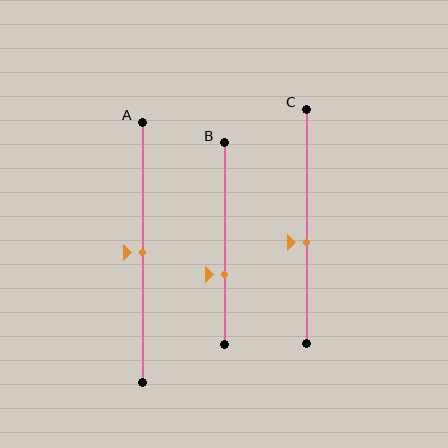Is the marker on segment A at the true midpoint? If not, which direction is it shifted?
Yes, the marker on segment A is at the true midpoint.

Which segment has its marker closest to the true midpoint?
Segment A has its marker closest to the true midpoint.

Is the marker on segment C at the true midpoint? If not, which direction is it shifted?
No, the marker on segment C is shifted downward by about 7% of the segment length.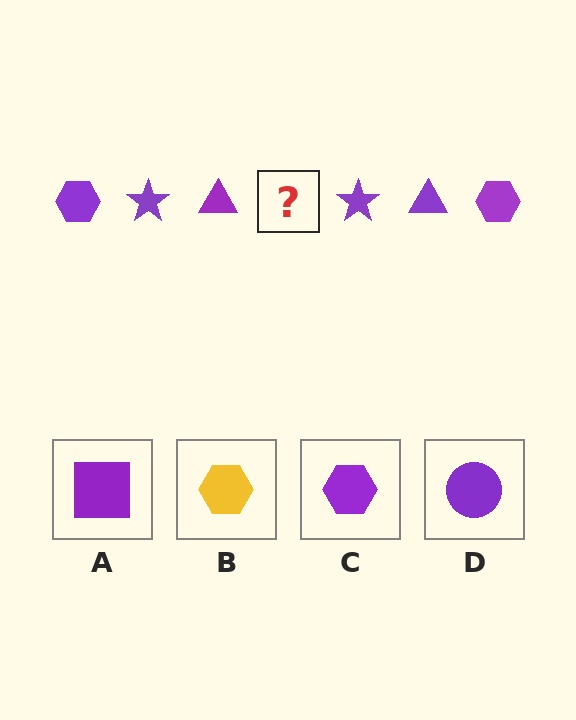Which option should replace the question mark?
Option C.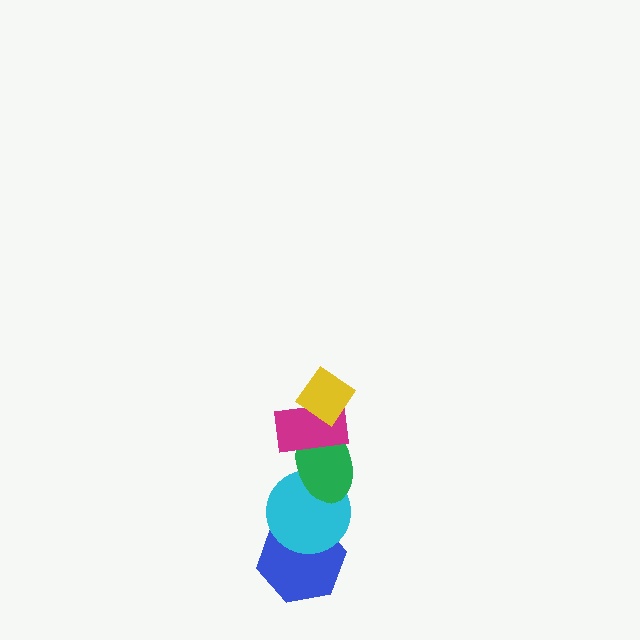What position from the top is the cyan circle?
The cyan circle is 4th from the top.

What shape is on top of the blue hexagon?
The cyan circle is on top of the blue hexagon.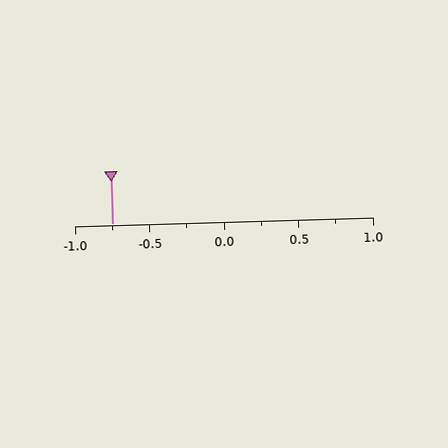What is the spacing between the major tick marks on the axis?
The major ticks are spaced 0.5 apart.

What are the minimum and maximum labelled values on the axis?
The axis runs from -1.0 to 1.0.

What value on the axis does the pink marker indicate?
The marker indicates approximately -0.75.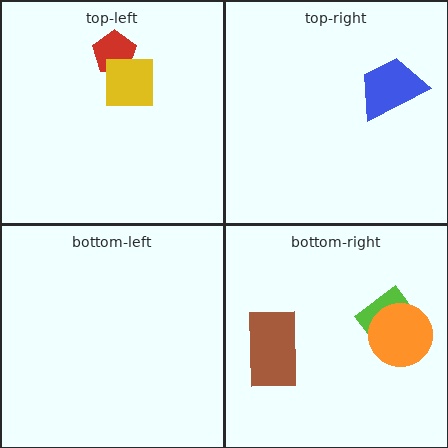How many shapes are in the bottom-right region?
3.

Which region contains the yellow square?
The top-left region.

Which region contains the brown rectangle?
The bottom-right region.